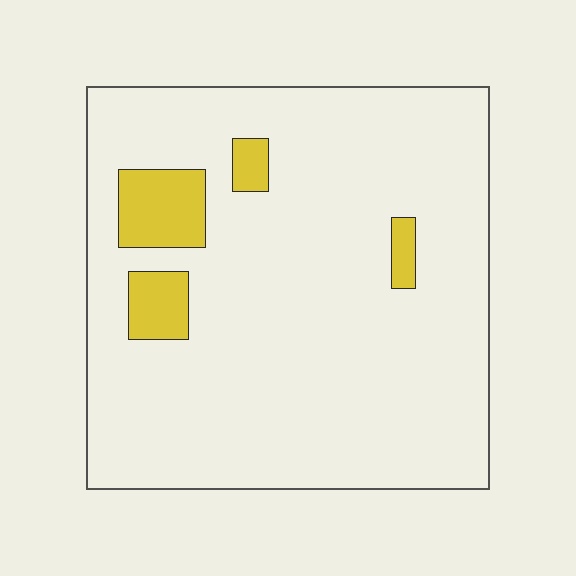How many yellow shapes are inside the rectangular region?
4.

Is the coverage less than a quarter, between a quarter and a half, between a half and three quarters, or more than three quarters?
Less than a quarter.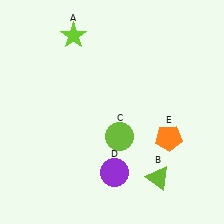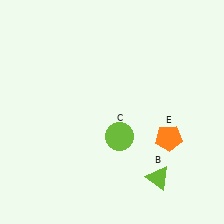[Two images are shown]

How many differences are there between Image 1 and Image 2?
There are 2 differences between the two images.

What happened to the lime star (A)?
The lime star (A) was removed in Image 2. It was in the top-left area of Image 1.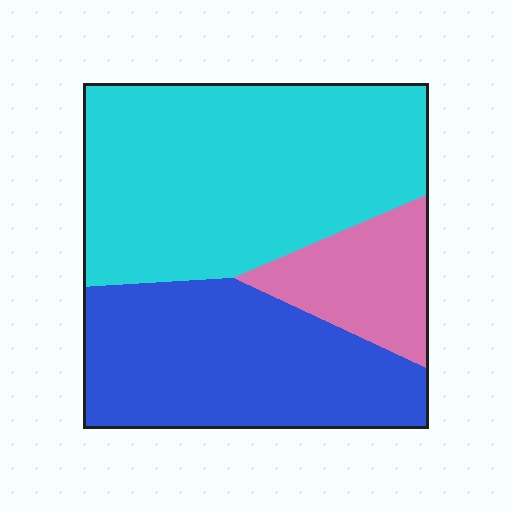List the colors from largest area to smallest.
From largest to smallest: cyan, blue, pink.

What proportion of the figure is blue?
Blue takes up between a third and a half of the figure.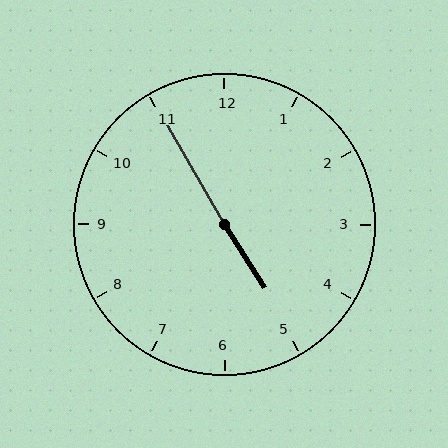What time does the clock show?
4:55.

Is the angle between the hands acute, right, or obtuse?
It is obtuse.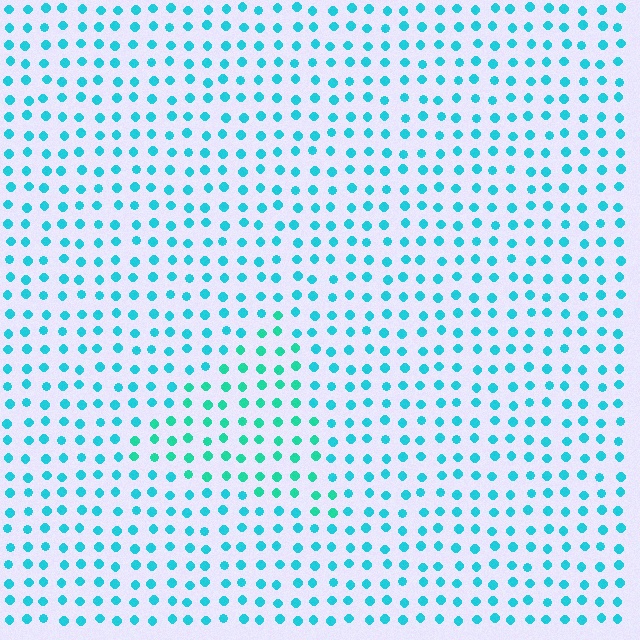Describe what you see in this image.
The image is filled with small cyan elements in a uniform arrangement. A triangle-shaped region is visible where the elements are tinted to a slightly different hue, forming a subtle color boundary.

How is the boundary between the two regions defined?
The boundary is defined purely by a slight shift in hue (about 23 degrees). Spacing, size, and orientation are identical on both sides.